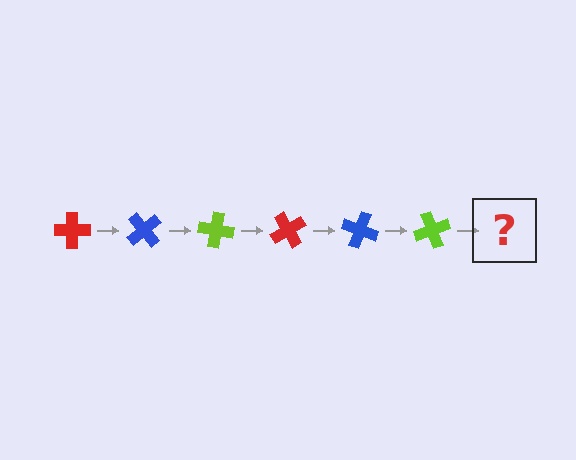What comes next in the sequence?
The next element should be a red cross, rotated 300 degrees from the start.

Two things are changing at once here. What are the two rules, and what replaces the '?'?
The two rules are that it rotates 50 degrees each step and the color cycles through red, blue, and lime. The '?' should be a red cross, rotated 300 degrees from the start.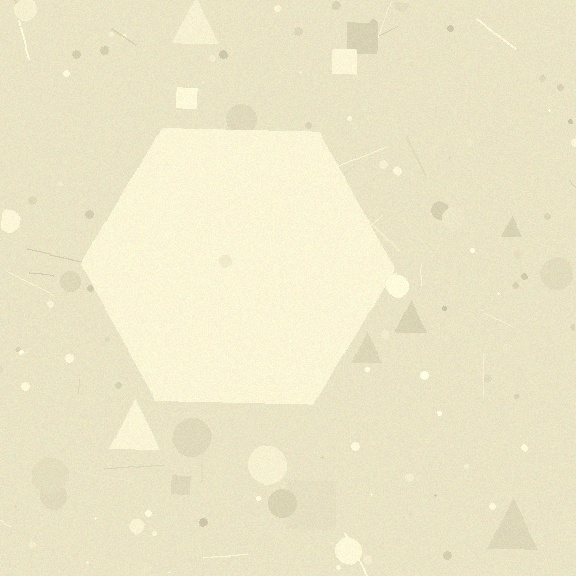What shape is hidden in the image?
A hexagon is hidden in the image.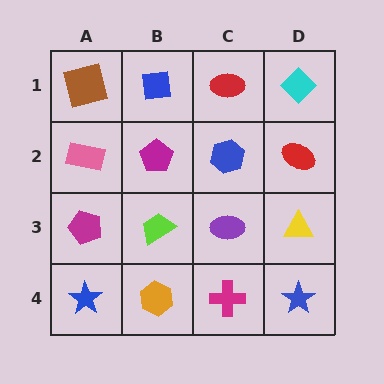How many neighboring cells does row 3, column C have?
4.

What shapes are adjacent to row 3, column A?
A pink rectangle (row 2, column A), a blue star (row 4, column A), a lime trapezoid (row 3, column B).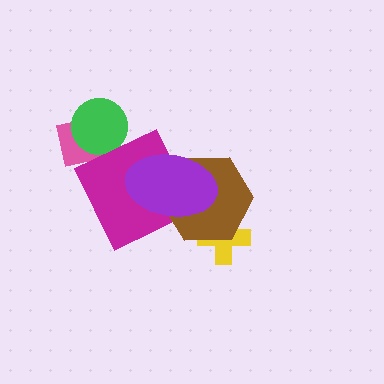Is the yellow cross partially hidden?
Yes, it is partially covered by another shape.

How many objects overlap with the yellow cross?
1 object overlaps with the yellow cross.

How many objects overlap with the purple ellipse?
2 objects overlap with the purple ellipse.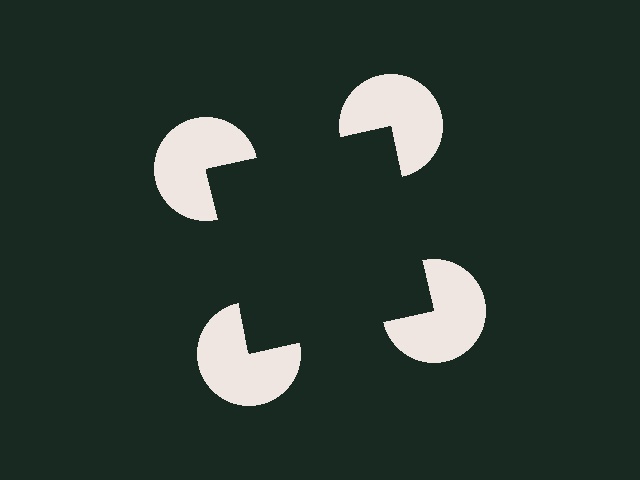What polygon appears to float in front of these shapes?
An illusory square — its edges are inferred from the aligned wedge cuts in the pac-man discs, not physically drawn.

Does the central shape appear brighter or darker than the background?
It typically appears slightly darker than the background, even though no actual brightness change is drawn.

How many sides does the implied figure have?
4 sides.